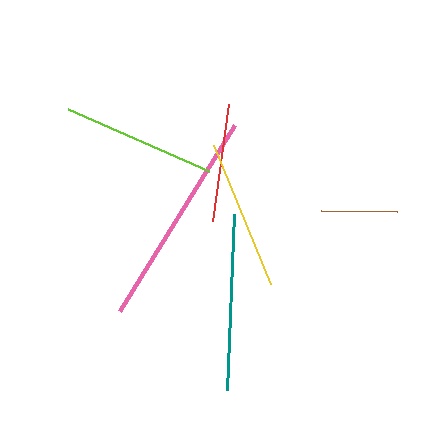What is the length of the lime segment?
The lime segment is approximately 154 pixels long.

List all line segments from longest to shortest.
From longest to shortest: pink, teal, lime, yellow, red, brown.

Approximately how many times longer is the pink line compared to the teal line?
The pink line is approximately 1.2 times the length of the teal line.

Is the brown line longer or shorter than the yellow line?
The yellow line is longer than the brown line.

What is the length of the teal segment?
The teal segment is approximately 176 pixels long.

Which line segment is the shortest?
The brown line is the shortest at approximately 77 pixels.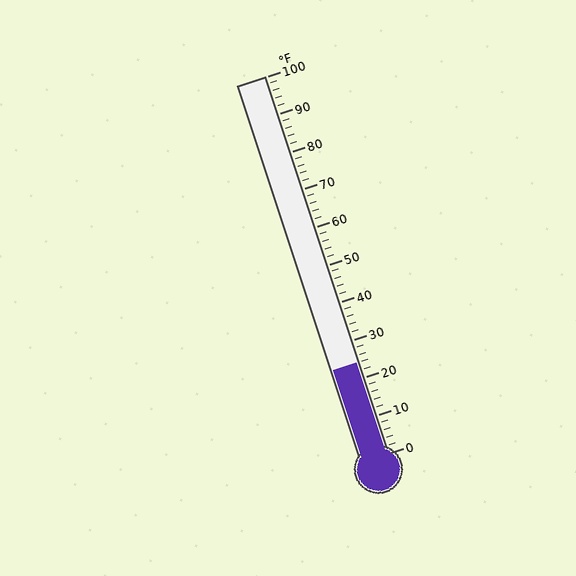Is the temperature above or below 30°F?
The temperature is below 30°F.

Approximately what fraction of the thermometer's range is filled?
The thermometer is filled to approximately 25% of its range.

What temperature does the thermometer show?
The thermometer shows approximately 24°F.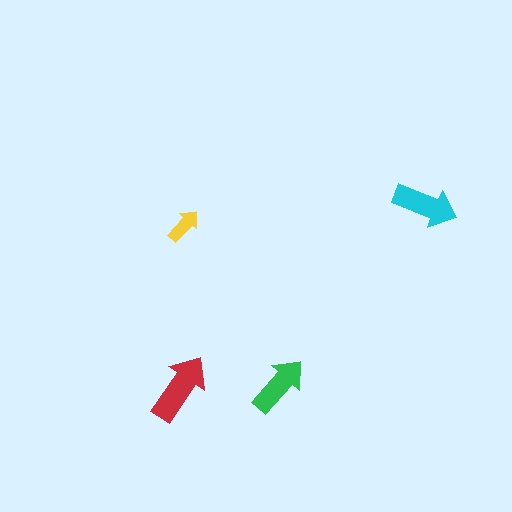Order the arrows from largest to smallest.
the red one, the cyan one, the green one, the yellow one.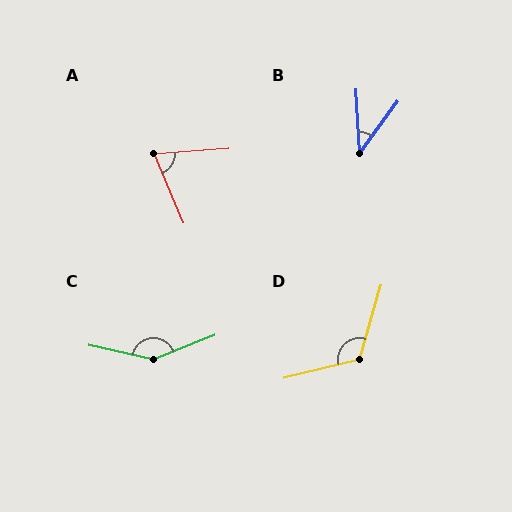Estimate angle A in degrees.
Approximately 71 degrees.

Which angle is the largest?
C, at approximately 146 degrees.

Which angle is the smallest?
B, at approximately 39 degrees.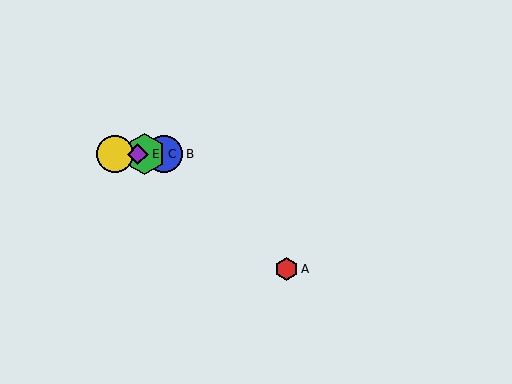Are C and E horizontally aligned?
Yes, both are at y≈154.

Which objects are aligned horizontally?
Objects B, C, D, E are aligned horizontally.